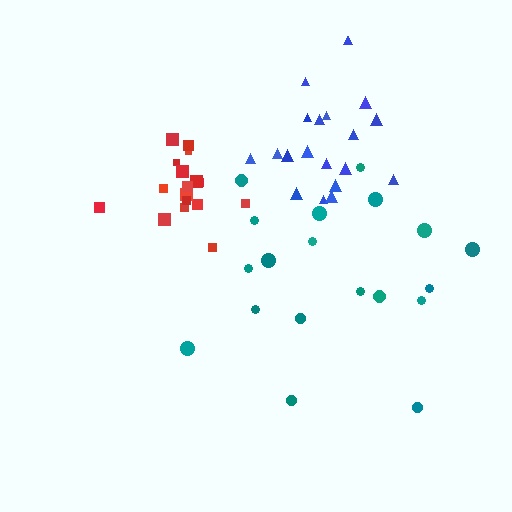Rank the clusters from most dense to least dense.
red, blue, teal.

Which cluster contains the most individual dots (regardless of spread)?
Blue (20).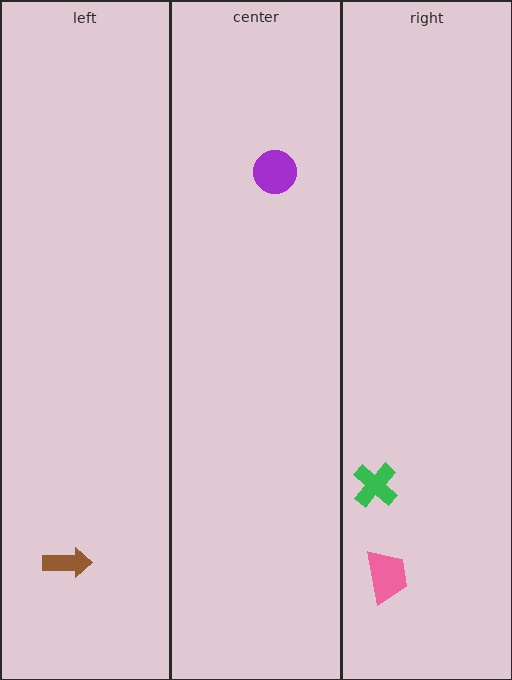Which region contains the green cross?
The right region.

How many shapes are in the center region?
1.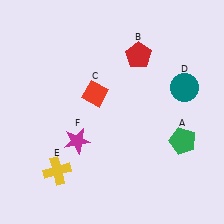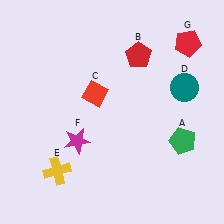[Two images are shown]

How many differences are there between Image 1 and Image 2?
There is 1 difference between the two images.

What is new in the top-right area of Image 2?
A red pentagon (G) was added in the top-right area of Image 2.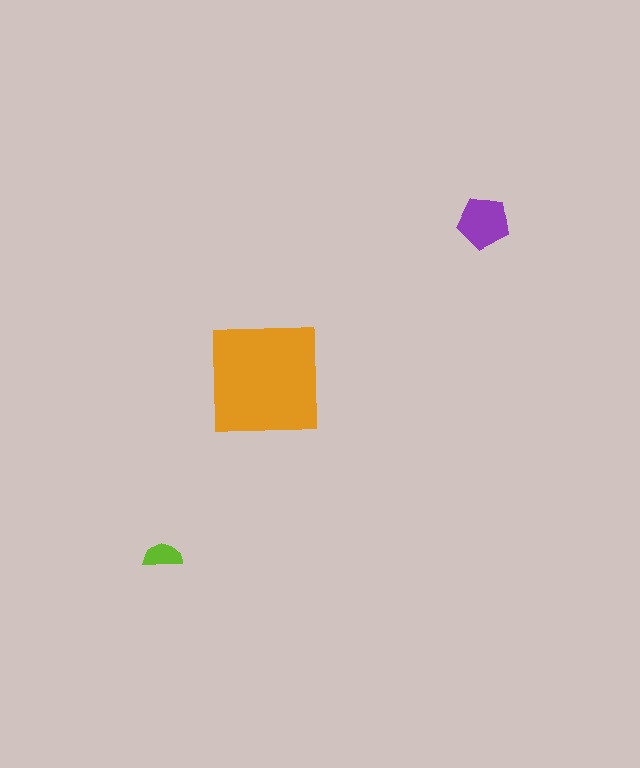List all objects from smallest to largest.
The lime semicircle, the purple pentagon, the orange square.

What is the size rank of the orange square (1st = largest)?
1st.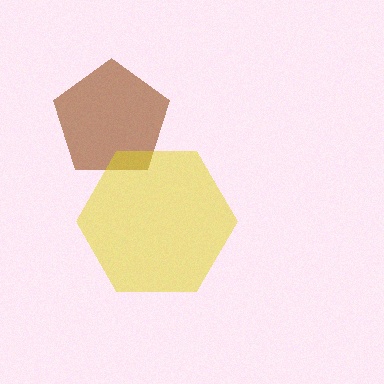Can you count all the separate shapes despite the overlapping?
Yes, there are 2 separate shapes.